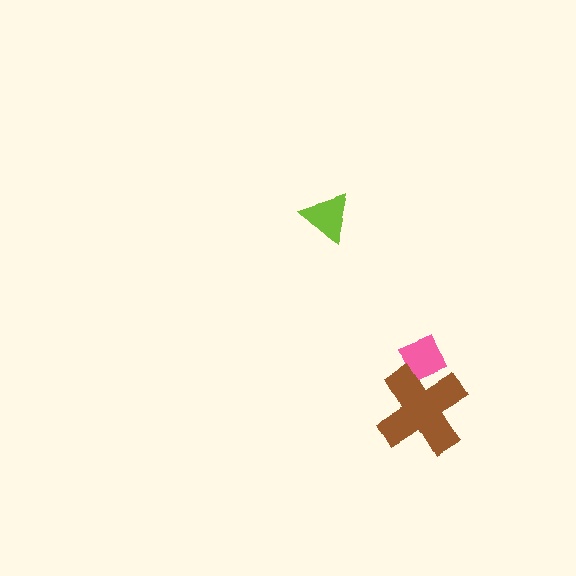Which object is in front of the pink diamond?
The brown cross is in front of the pink diamond.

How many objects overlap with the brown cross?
1 object overlaps with the brown cross.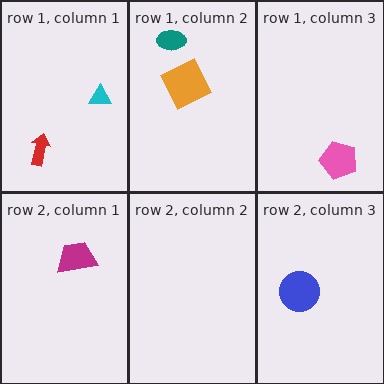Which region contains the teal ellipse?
The row 1, column 2 region.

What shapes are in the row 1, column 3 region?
The pink pentagon.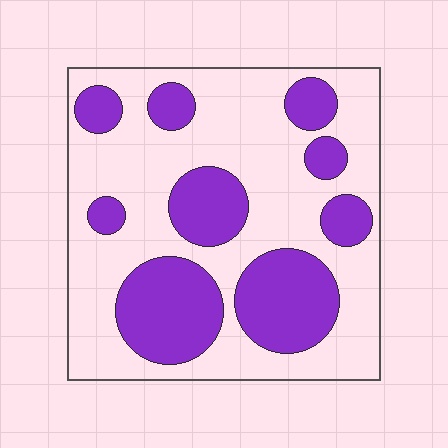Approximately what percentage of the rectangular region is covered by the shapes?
Approximately 35%.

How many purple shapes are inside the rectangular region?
9.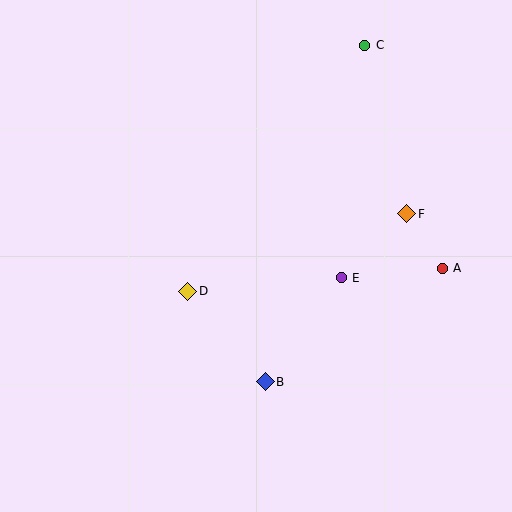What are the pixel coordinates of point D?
Point D is at (187, 291).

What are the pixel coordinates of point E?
Point E is at (341, 278).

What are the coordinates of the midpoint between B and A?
The midpoint between B and A is at (354, 325).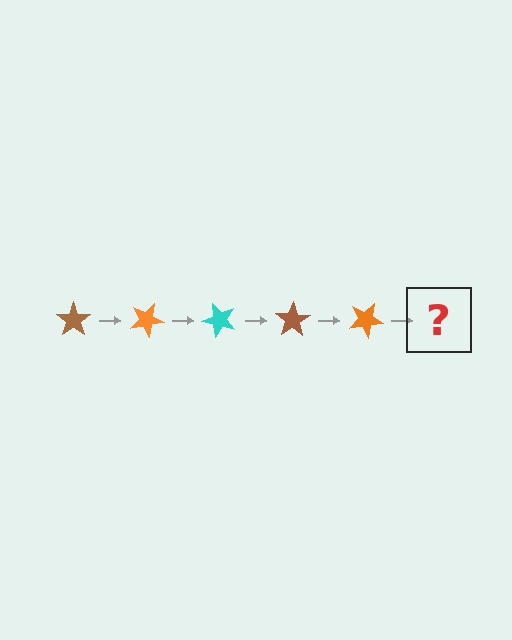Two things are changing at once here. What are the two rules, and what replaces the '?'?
The two rules are that it rotates 25 degrees each step and the color cycles through brown, orange, and cyan. The '?' should be a cyan star, rotated 125 degrees from the start.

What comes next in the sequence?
The next element should be a cyan star, rotated 125 degrees from the start.